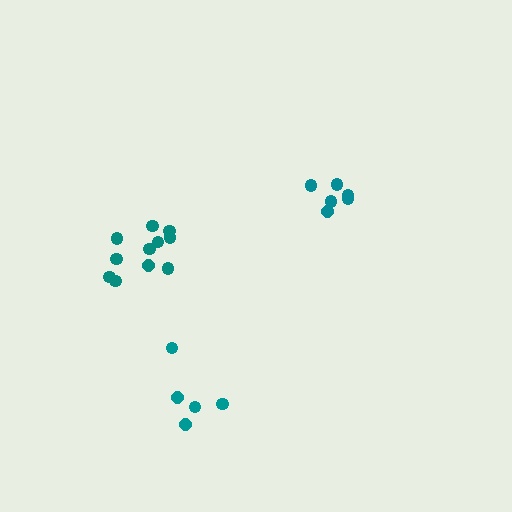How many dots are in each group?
Group 1: 6 dots, Group 2: 11 dots, Group 3: 5 dots (22 total).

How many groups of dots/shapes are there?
There are 3 groups.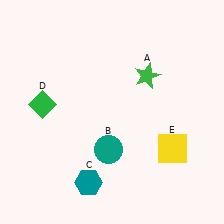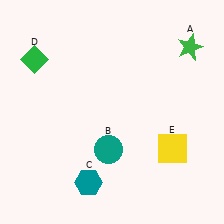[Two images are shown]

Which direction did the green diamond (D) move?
The green diamond (D) moved up.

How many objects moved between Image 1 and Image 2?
2 objects moved between the two images.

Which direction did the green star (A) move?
The green star (A) moved right.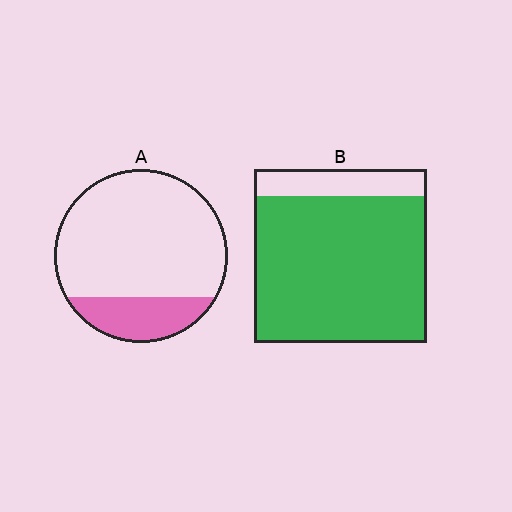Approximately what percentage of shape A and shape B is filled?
A is approximately 20% and B is approximately 85%.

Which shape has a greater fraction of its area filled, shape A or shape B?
Shape B.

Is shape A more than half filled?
No.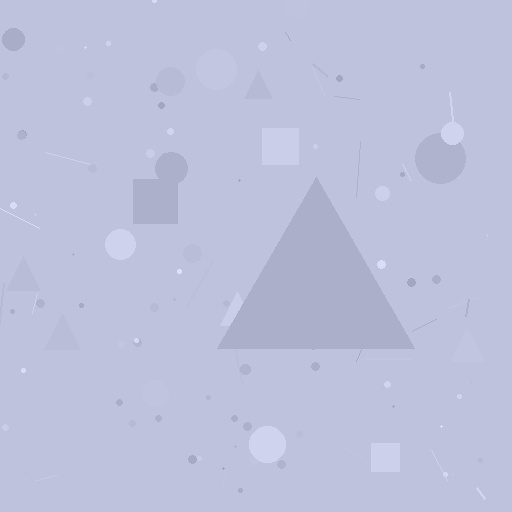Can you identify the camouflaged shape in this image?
The camouflaged shape is a triangle.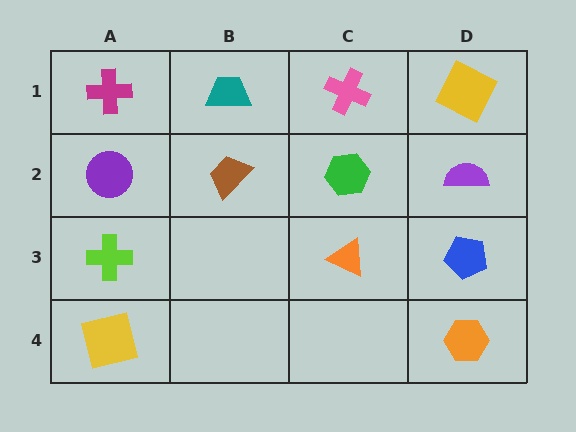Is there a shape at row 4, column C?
No, that cell is empty.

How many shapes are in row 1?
4 shapes.